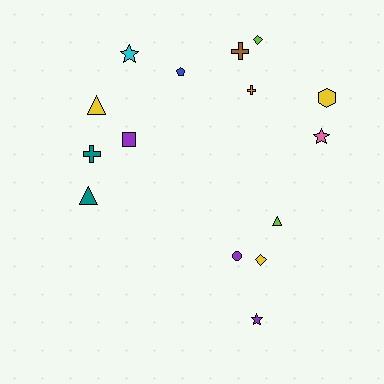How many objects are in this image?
There are 15 objects.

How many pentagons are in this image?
There is 1 pentagon.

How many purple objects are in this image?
There are 3 purple objects.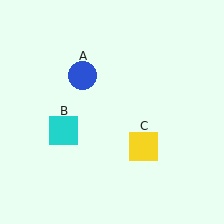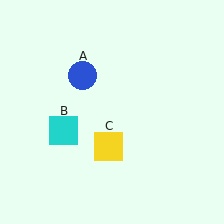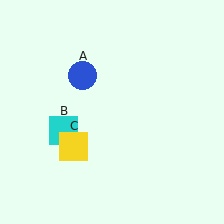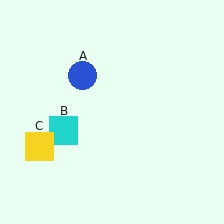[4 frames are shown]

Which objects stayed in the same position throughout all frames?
Blue circle (object A) and cyan square (object B) remained stationary.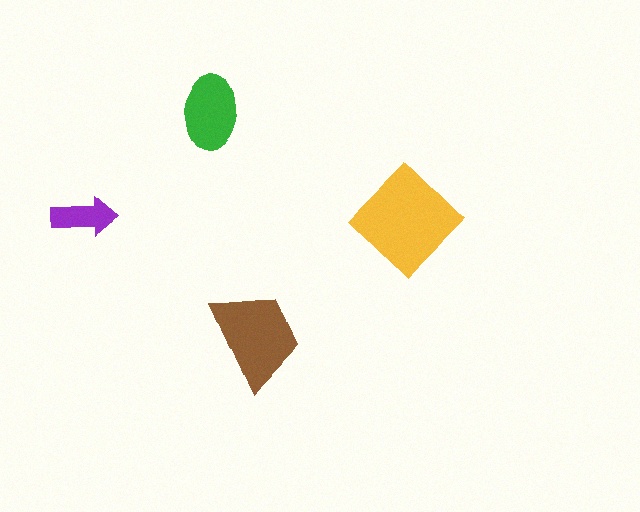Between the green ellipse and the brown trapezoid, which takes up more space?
The brown trapezoid.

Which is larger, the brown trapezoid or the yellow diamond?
The yellow diamond.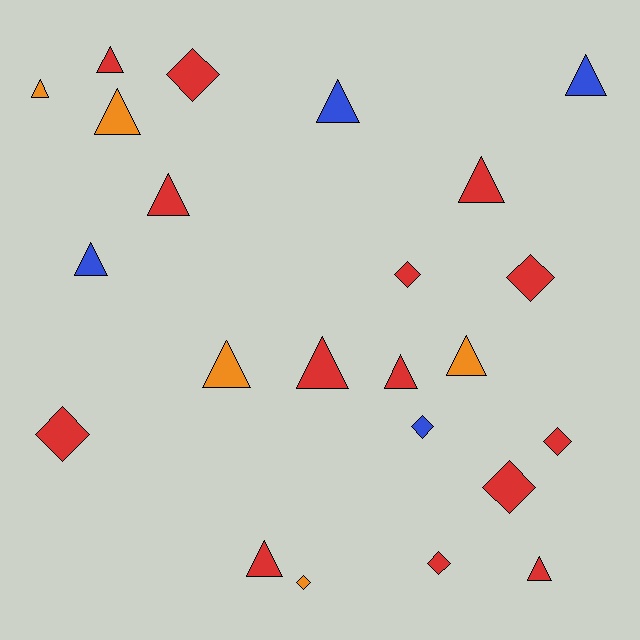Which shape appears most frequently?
Triangle, with 14 objects.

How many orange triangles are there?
There are 4 orange triangles.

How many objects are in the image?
There are 23 objects.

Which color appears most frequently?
Red, with 14 objects.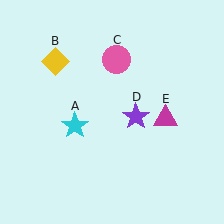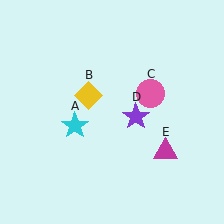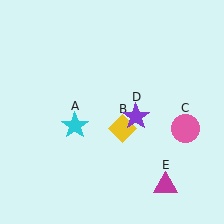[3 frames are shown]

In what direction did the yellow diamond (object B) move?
The yellow diamond (object B) moved down and to the right.